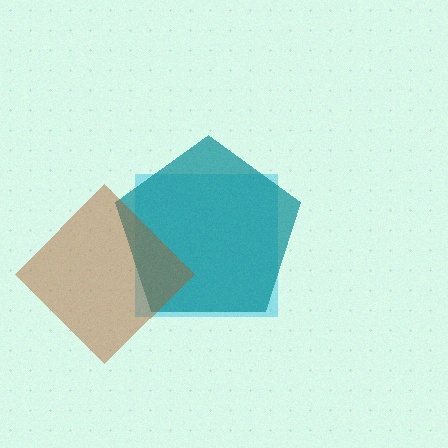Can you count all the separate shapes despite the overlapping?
Yes, there are 3 separate shapes.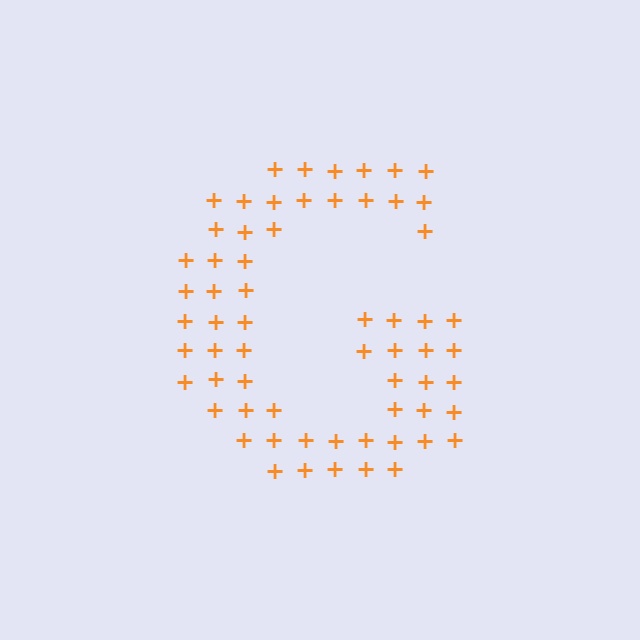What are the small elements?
The small elements are plus signs.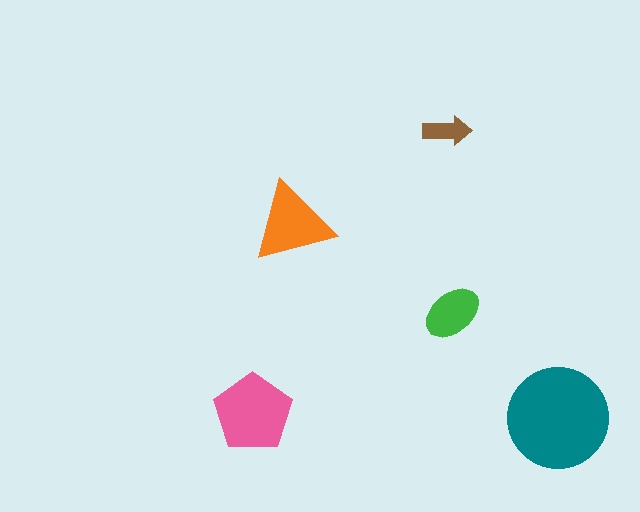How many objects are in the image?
There are 5 objects in the image.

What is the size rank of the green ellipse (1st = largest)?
4th.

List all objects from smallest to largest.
The brown arrow, the green ellipse, the orange triangle, the pink pentagon, the teal circle.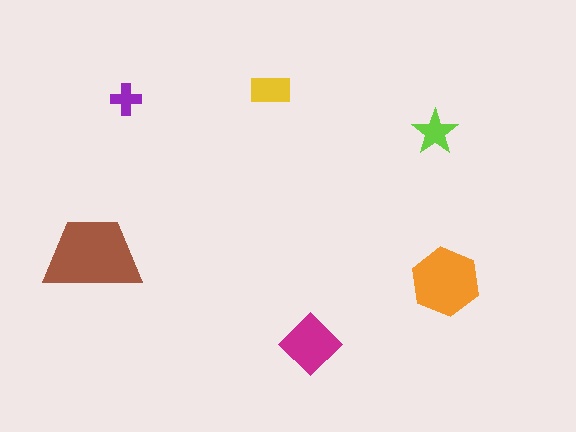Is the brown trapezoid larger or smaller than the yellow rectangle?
Larger.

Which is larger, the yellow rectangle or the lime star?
The yellow rectangle.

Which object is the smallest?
The purple cross.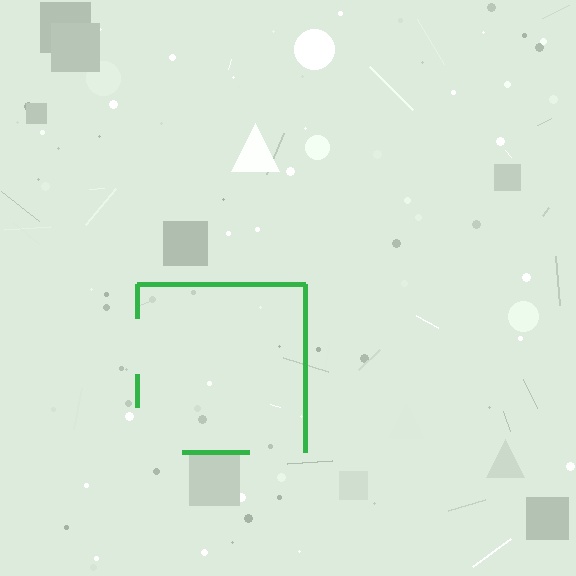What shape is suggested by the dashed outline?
The dashed outline suggests a square.